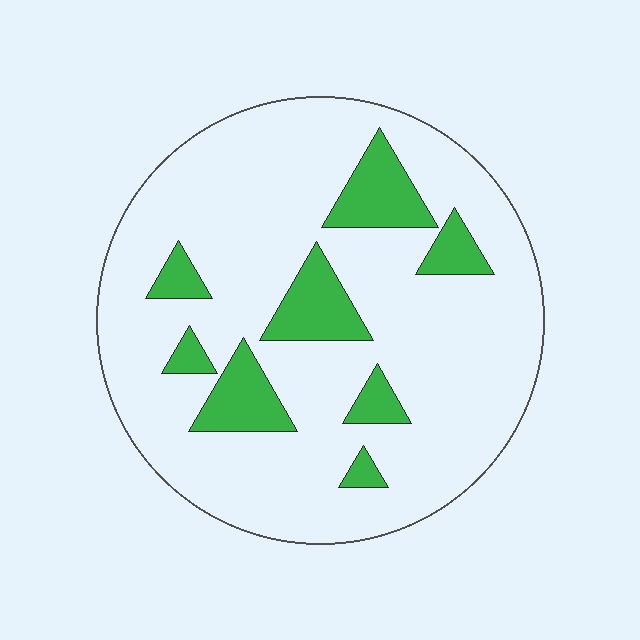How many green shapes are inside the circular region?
8.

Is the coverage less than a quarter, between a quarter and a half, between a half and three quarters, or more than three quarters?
Less than a quarter.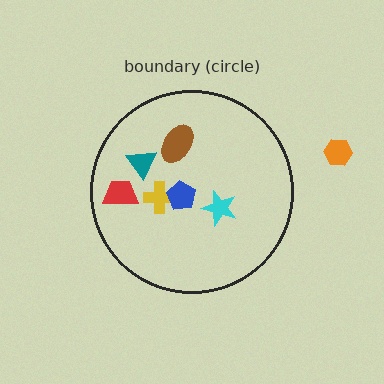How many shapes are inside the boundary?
6 inside, 1 outside.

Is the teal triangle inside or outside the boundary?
Inside.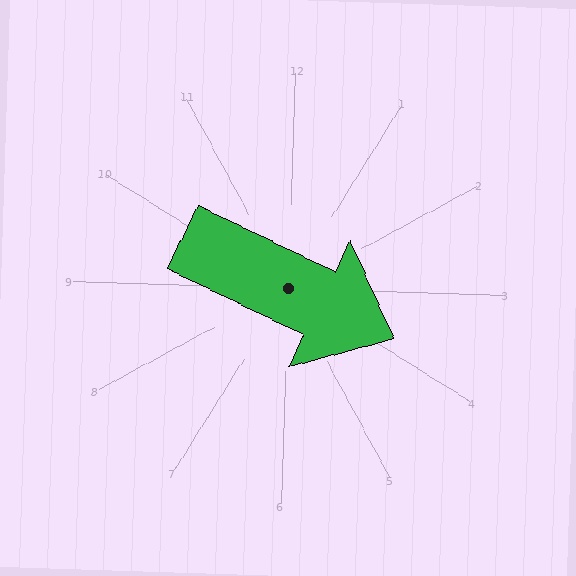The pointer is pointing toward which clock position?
Roughly 4 o'clock.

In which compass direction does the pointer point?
Southeast.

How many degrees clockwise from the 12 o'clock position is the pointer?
Approximately 114 degrees.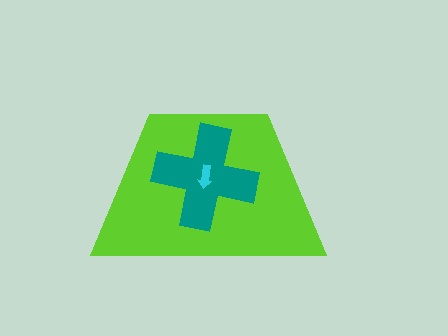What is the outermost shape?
The lime trapezoid.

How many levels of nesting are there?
3.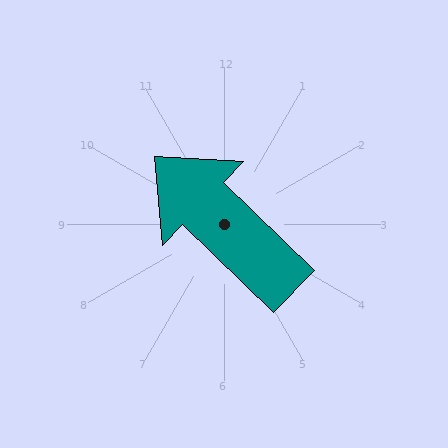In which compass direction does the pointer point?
Northwest.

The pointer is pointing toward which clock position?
Roughly 10 o'clock.